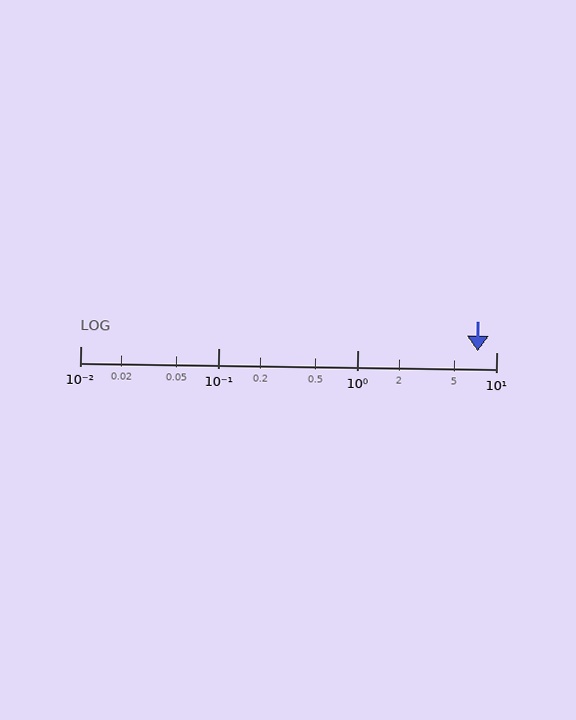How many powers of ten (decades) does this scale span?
The scale spans 3 decades, from 0.01 to 10.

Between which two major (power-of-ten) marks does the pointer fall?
The pointer is between 1 and 10.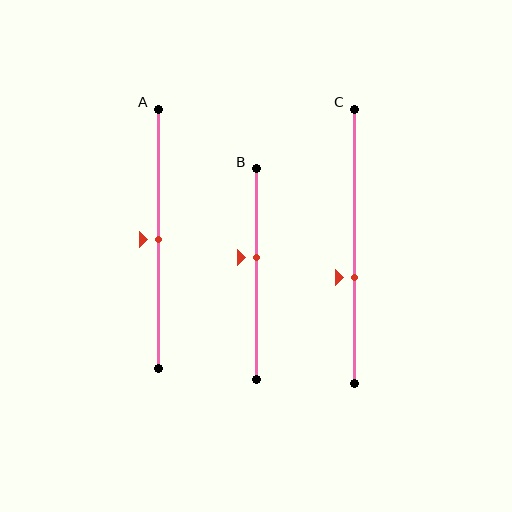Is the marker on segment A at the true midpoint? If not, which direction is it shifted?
Yes, the marker on segment A is at the true midpoint.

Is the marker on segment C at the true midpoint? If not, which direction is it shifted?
No, the marker on segment C is shifted downward by about 11% of the segment length.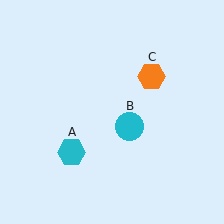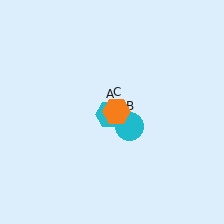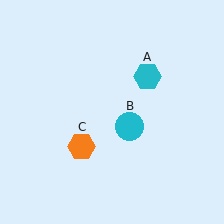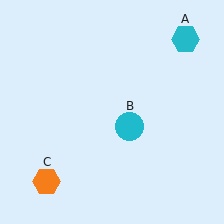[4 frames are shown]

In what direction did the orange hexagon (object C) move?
The orange hexagon (object C) moved down and to the left.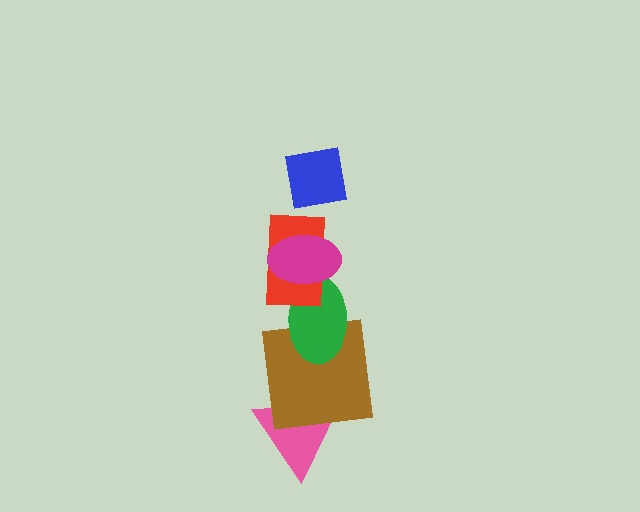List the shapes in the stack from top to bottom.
From top to bottom: the blue square, the magenta ellipse, the red rectangle, the green ellipse, the brown square, the pink triangle.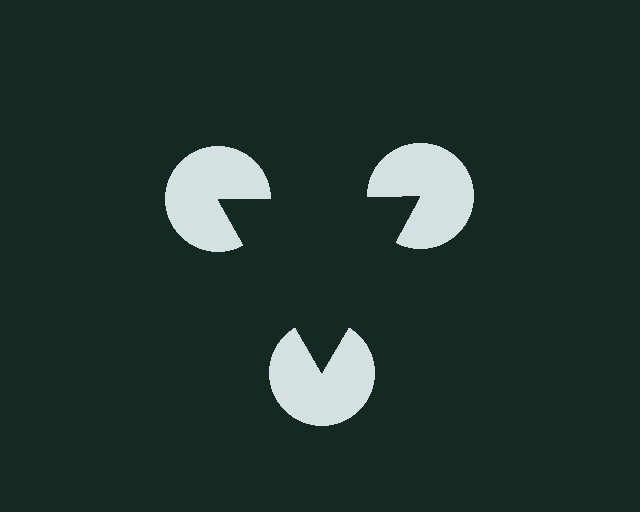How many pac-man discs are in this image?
There are 3 — one at each vertex of the illusory triangle.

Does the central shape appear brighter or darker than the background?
It typically appears slightly darker than the background, even though no actual brightness change is drawn.